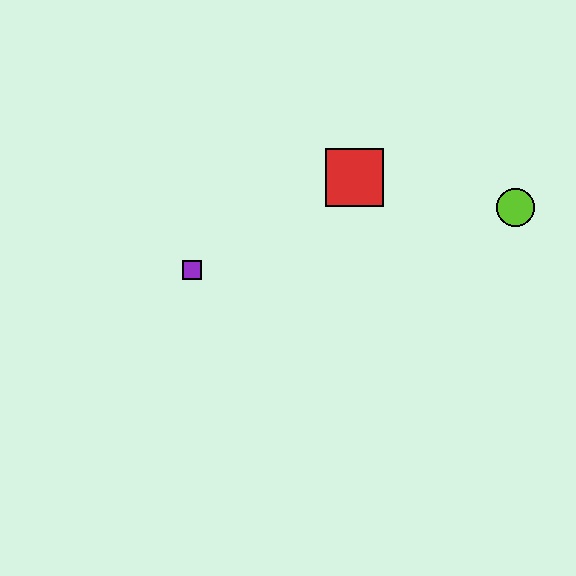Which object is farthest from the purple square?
The lime circle is farthest from the purple square.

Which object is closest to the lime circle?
The red square is closest to the lime circle.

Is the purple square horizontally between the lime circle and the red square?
No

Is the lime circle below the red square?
Yes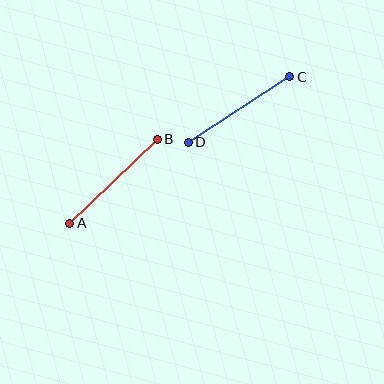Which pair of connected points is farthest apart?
Points A and B are farthest apart.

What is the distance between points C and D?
The distance is approximately 121 pixels.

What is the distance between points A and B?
The distance is approximately 121 pixels.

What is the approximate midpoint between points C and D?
The midpoint is at approximately (239, 110) pixels.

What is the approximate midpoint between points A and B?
The midpoint is at approximately (113, 181) pixels.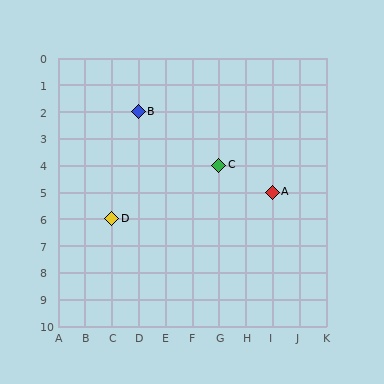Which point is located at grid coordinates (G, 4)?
Point C is at (G, 4).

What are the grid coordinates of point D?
Point D is at grid coordinates (C, 6).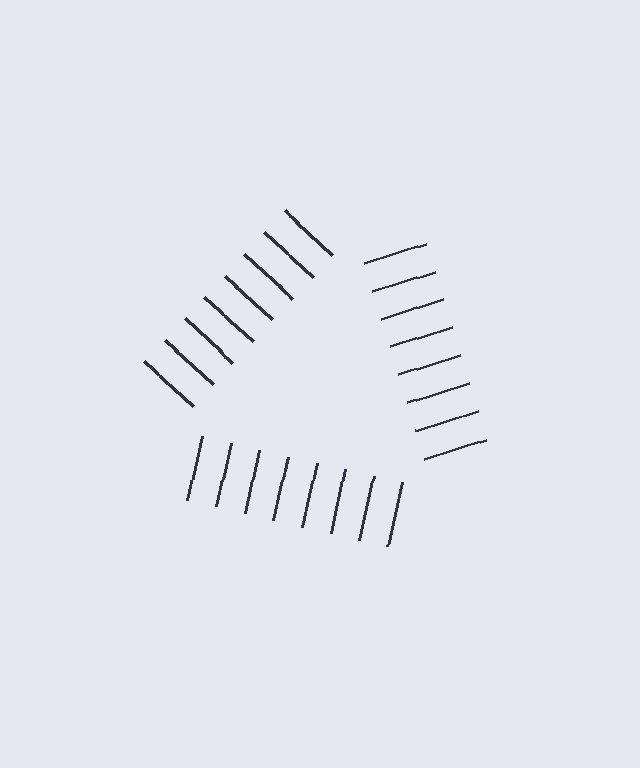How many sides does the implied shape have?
3 sides — the line-ends trace a triangle.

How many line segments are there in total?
24 — 8 along each of the 3 edges.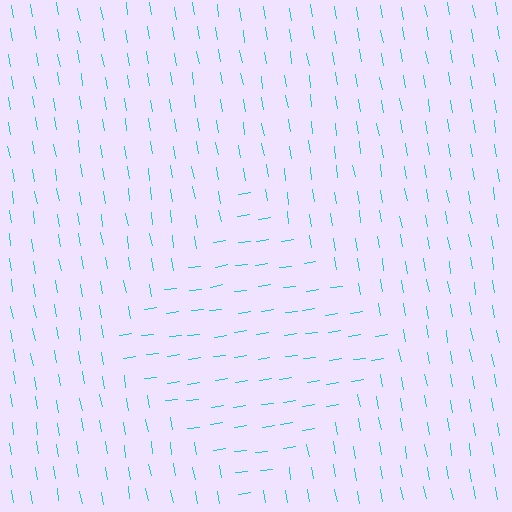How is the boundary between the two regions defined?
The boundary is defined purely by a change in line orientation (approximately 88 degrees difference). All lines are the same color and thickness.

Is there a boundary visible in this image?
Yes, there is a texture boundary formed by a change in line orientation.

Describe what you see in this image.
The image is filled with small cyan line segments. A diamond region in the image has lines oriented differently from the surrounding lines, creating a visible texture boundary.